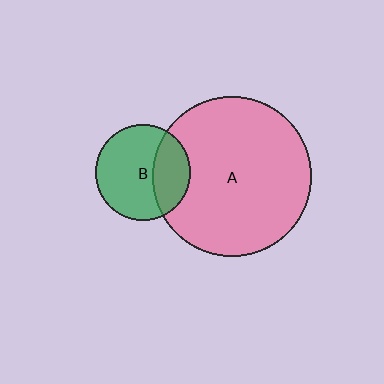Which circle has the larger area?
Circle A (pink).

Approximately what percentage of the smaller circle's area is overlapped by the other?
Approximately 35%.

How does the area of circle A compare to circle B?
Approximately 2.8 times.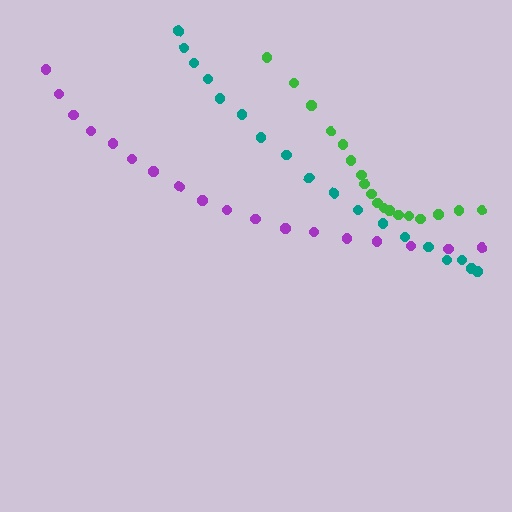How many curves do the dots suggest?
There are 3 distinct paths.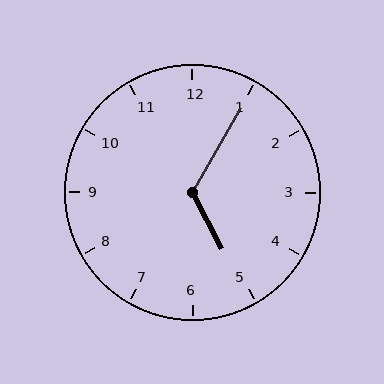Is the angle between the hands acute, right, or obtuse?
It is obtuse.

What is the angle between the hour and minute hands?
Approximately 122 degrees.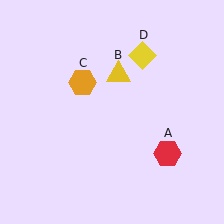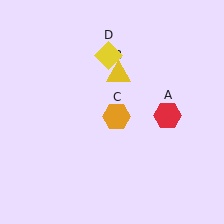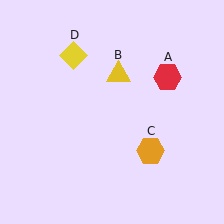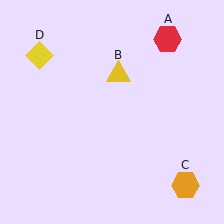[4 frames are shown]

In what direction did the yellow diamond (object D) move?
The yellow diamond (object D) moved left.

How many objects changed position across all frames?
3 objects changed position: red hexagon (object A), orange hexagon (object C), yellow diamond (object D).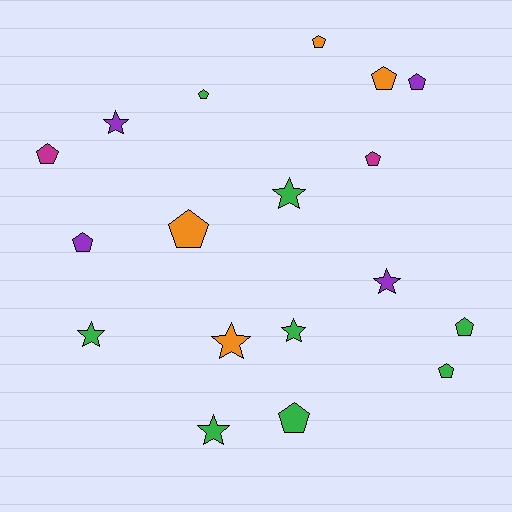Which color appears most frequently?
Green, with 8 objects.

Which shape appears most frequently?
Pentagon, with 11 objects.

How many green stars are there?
There are 4 green stars.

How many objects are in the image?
There are 18 objects.